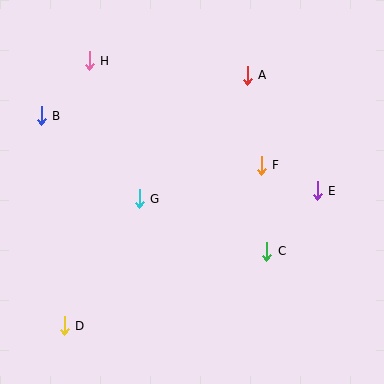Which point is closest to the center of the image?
Point G at (139, 199) is closest to the center.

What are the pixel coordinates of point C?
Point C is at (267, 251).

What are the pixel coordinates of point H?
Point H is at (89, 61).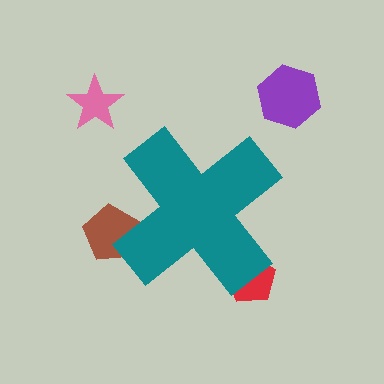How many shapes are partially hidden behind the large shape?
2 shapes are partially hidden.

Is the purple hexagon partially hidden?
No, the purple hexagon is fully visible.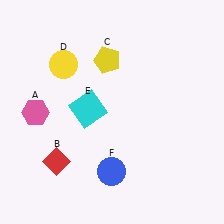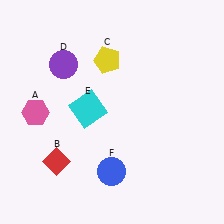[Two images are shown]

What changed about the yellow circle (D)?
In Image 1, D is yellow. In Image 2, it changed to purple.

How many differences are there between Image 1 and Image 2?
There is 1 difference between the two images.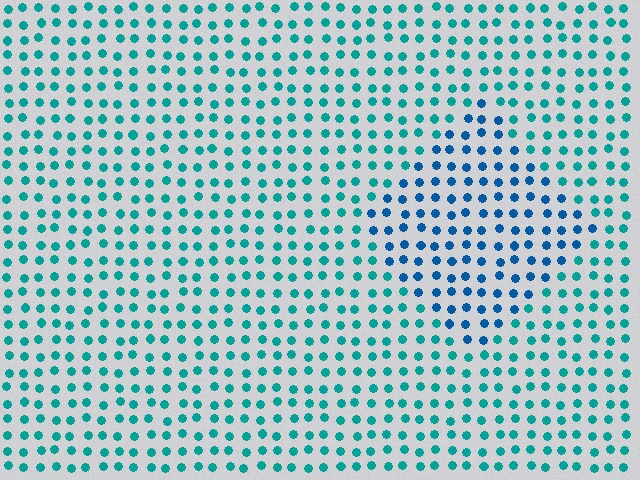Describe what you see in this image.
The image is filled with small teal elements in a uniform arrangement. A diamond-shaped region is visible where the elements are tinted to a slightly different hue, forming a subtle color boundary.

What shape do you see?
I see a diamond.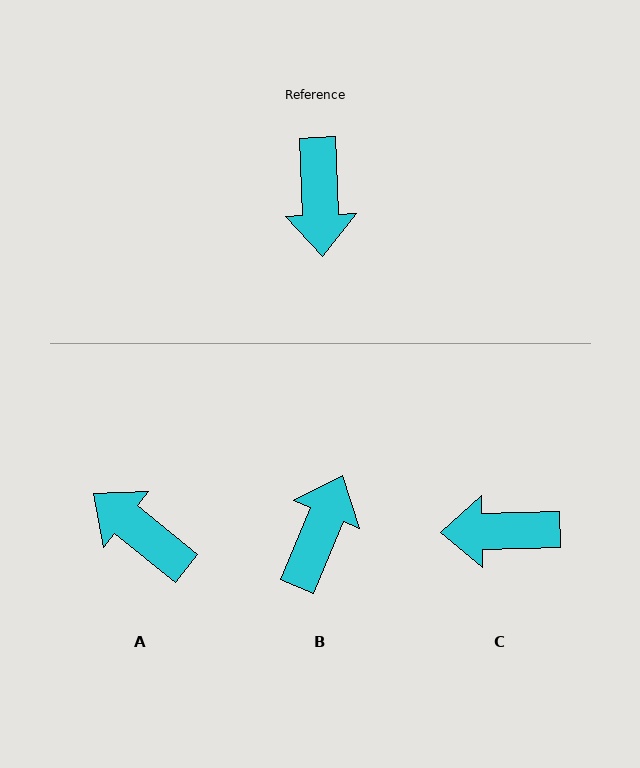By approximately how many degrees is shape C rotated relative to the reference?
Approximately 91 degrees clockwise.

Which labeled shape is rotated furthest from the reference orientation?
B, about 155 degrees away.